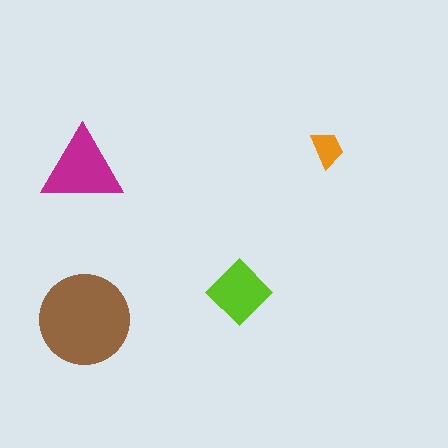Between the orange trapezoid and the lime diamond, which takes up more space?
The lime diamond.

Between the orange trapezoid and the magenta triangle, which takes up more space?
The magenta triangle.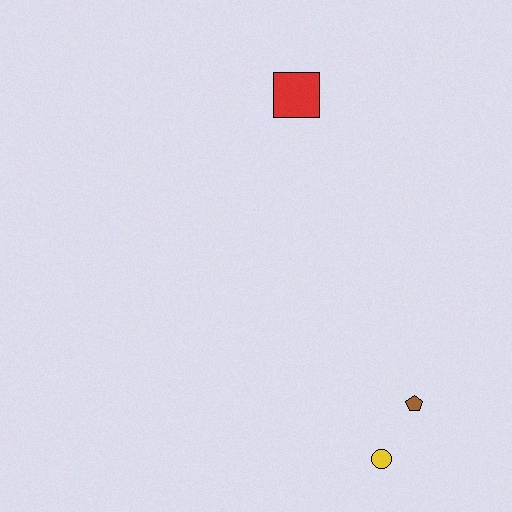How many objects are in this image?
There are 3 objects.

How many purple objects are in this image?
There are no purple objects.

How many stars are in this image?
There are no stars.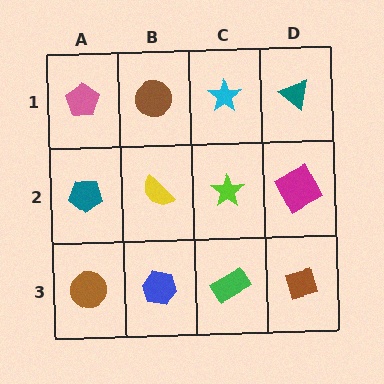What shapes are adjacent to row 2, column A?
A pink pentagon (row 1, column A), a brown circle (row 3, column A), a yellow semicircle (row 2, column B).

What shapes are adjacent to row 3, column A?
A teal pentagon (row 2, column A), a blue hexagon (row 3, column B).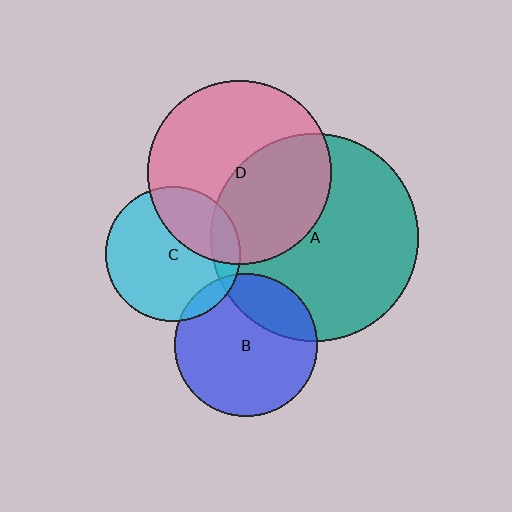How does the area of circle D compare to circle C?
Approximately 1.9 times.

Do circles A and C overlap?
Yes.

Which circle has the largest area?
Circle A (teal).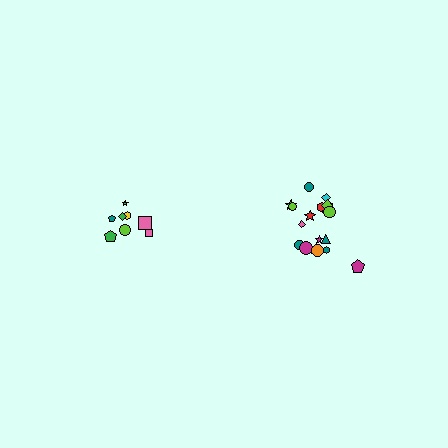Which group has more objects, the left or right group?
The right group.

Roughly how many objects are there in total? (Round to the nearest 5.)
Roughly 25 objects in total.